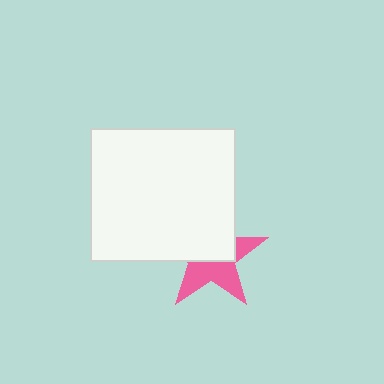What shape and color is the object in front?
The object in front is a white rectangle.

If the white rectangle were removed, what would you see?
You would see the complete pink star.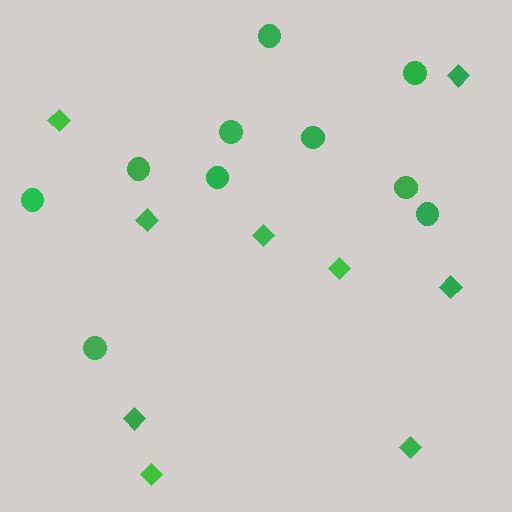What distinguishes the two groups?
There are 2 groups: one group of diamonds (9) and one group of circles (10).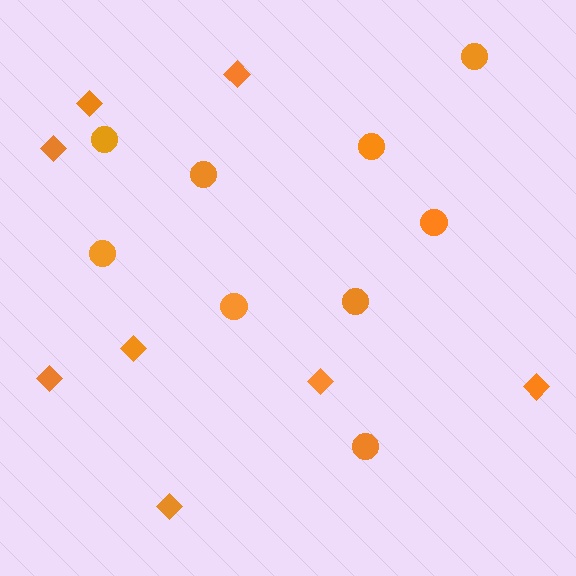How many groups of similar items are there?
There are 2 groups: one group of circles (9) and one group of diamonds (8).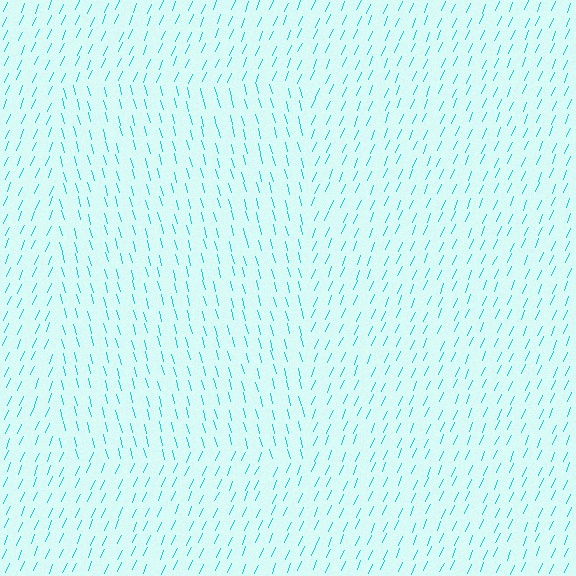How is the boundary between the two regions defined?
The boundary is defined purely by a change in line orientation (approximately 38 degrees difference). All lines are the same color and thickness.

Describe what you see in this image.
The image is filled with small cyan line segments. A rectangle region in the image has lines oriented differently from the surrounding lines, creating a visible texture boundary.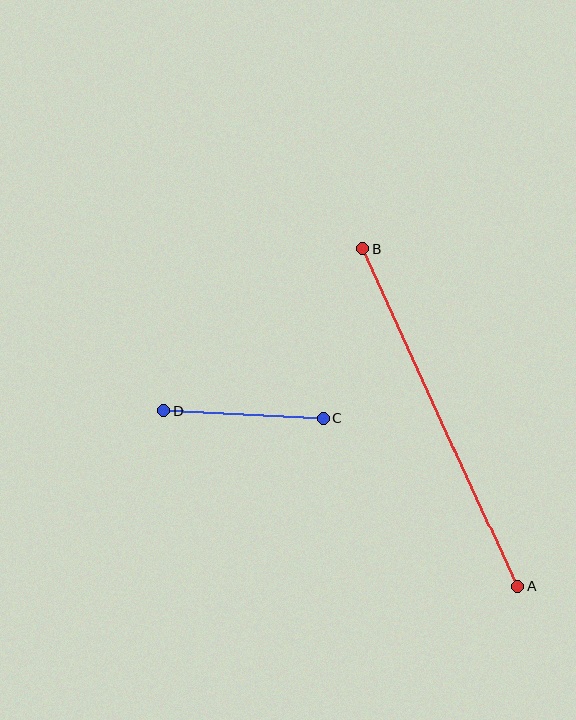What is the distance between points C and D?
The distance is approximately 160 pixels.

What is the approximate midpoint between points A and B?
The midpoint is at approximately (440, 418) pixels.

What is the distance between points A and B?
The distance is approximately 372 pixels.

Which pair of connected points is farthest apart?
Points A and B are farthest apart.